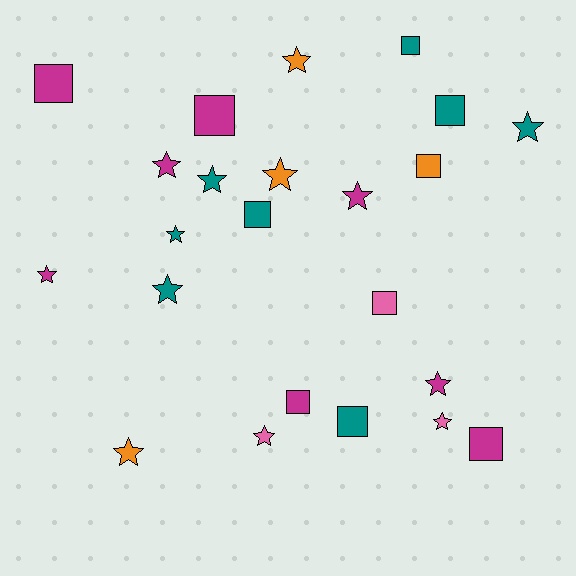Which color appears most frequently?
Teal, with 8 objects.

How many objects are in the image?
There are 23 objects.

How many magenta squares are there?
There are 4 magenta squares.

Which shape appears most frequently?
Star, with 13 objects.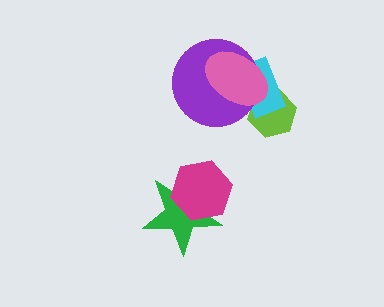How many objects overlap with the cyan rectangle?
3 objects overlap with the cyan rectangle.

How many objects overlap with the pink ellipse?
3 objects overlap with the pink ellipse.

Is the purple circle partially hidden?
Yes, it is partially covered by another shape.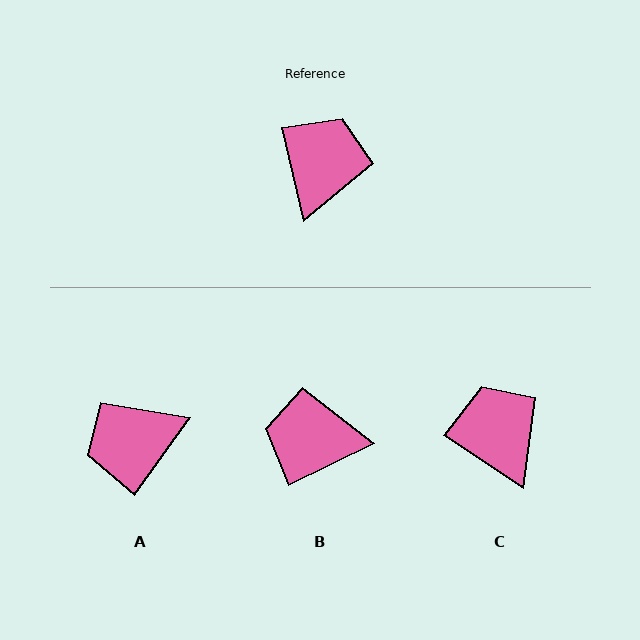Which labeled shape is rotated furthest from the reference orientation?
A, about 131 degrees away.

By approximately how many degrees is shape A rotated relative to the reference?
Approximately 131 degrees counter-clockwise.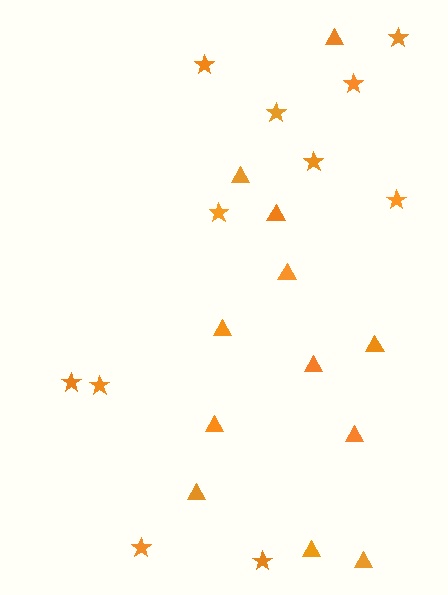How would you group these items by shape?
There are 2 groups: one group of triangles (12) and one group of stars (11).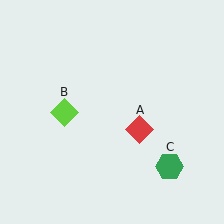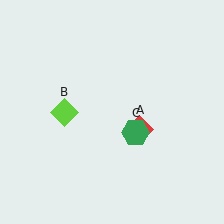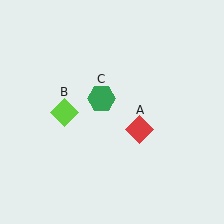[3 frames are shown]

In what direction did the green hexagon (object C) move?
The green hexagon (object C) moved up and to the left.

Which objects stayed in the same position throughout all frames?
Red diamond (object A) and lime diamond (object B) remained stationary.